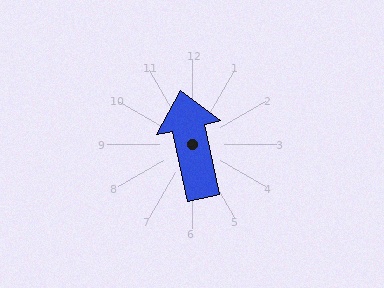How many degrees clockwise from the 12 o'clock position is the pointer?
Approximately 348 degrees.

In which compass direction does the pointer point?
North.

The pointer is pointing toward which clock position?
Roughly 12 o'clock.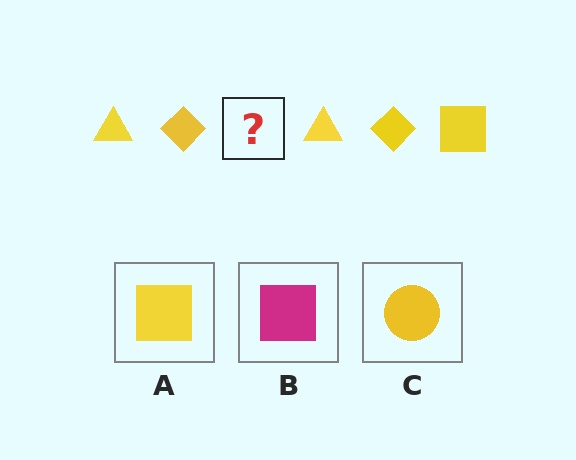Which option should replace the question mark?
Option A.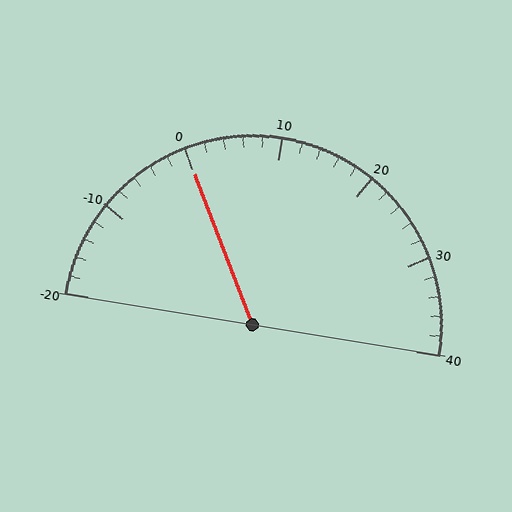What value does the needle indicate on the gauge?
The needle indicates approximately 0.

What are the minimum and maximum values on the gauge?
The gauge ranges from -20 to 40.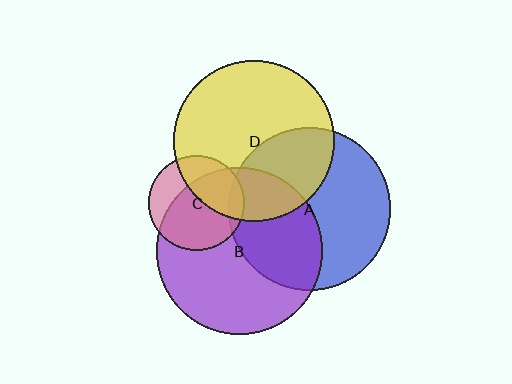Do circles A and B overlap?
Yes.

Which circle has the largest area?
Circle B (purple).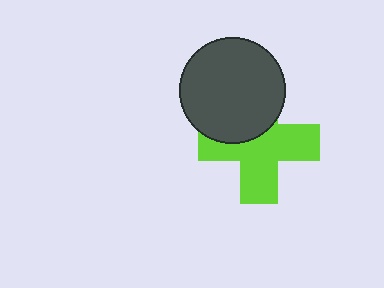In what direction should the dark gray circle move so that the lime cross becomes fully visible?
The dark gray circle should move up. That is the shortest direction to clear the overlap and leave the lime cross fully visible.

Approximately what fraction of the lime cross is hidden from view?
Roughly 35% of the lime cross is hidden behind the dark gray circle.